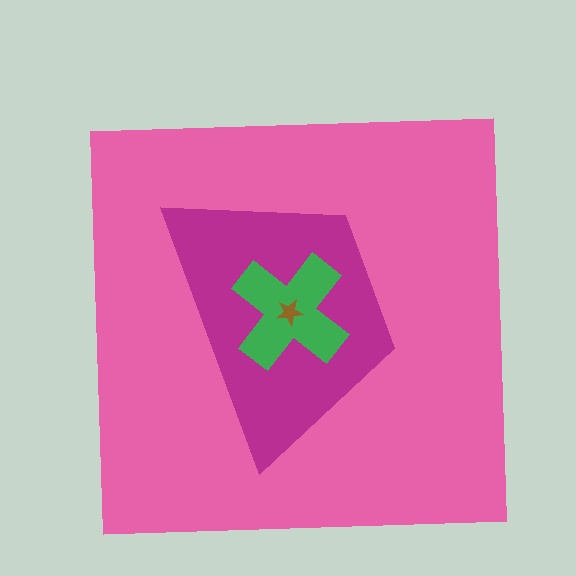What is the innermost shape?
The brown star.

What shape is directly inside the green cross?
The brown star.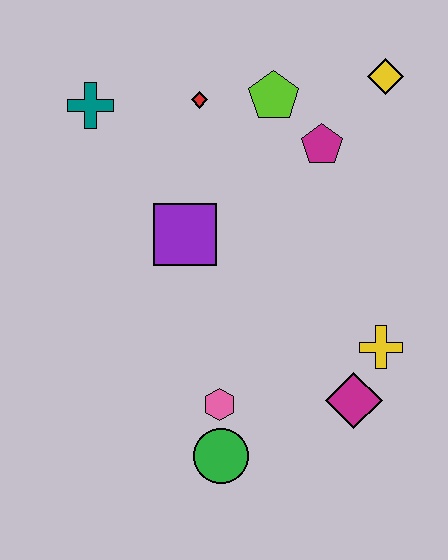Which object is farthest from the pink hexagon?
The yellow diamond is farthest from the pink hexagon.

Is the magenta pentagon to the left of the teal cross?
No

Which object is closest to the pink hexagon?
The green circle is closest to the pink hexagon.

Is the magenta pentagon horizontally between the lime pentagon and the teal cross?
No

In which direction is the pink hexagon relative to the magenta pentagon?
The pink hexagon is below the magenta pentagon.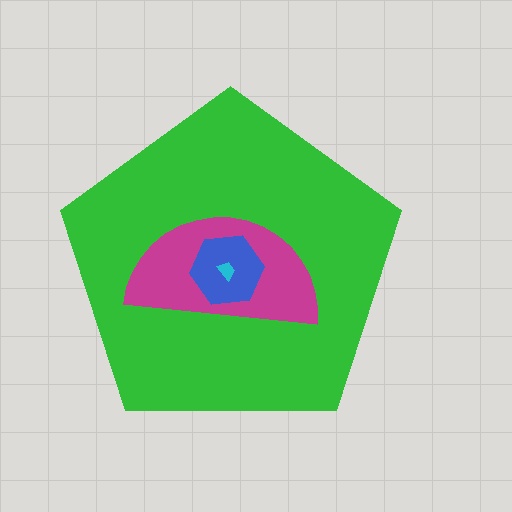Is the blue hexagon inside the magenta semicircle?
Yes.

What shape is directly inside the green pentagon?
The magenta semicircle.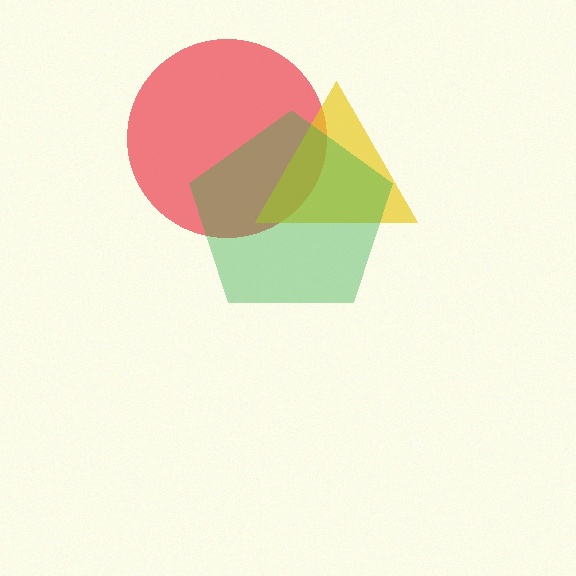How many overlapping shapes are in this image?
There are 3 overlapping shapes in the image.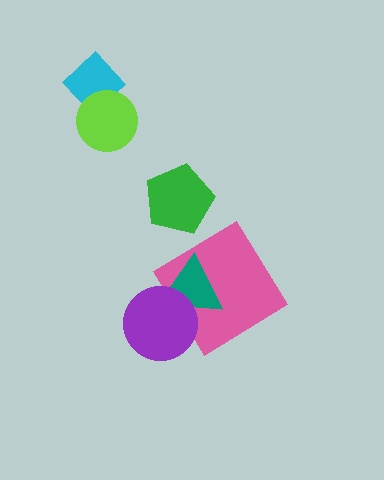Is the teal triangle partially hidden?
Yes, it is partially covered by another shape.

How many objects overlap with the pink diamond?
2 objects overlap with the pink diamond.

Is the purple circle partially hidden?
No, no other shape covers it.